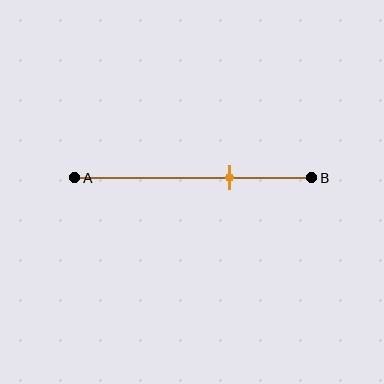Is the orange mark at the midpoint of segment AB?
No, the mark is at about 65% from A, not at the 50% midpoint.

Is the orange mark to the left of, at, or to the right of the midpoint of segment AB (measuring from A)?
The orange mark is to the right of the midpoint of segment AB.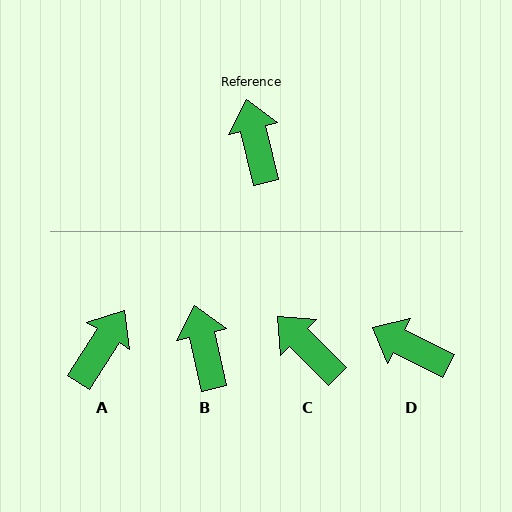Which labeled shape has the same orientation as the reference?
B.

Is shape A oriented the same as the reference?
No, it is off by about 46 degrees.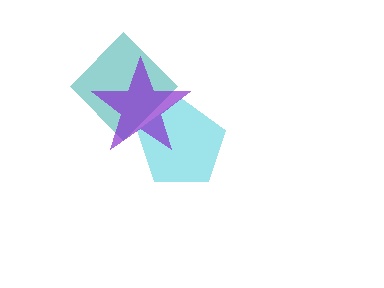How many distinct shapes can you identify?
There are 3 distinct shapes: a teal diamond, a cyan pentagon, a purple star.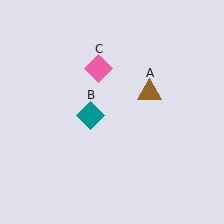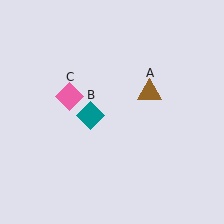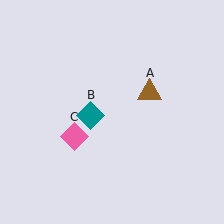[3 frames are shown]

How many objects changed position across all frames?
1 object changed position: pink diamond (object C).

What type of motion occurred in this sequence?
The pink diamond (object C) rotated counterclockwise around the center of the scene.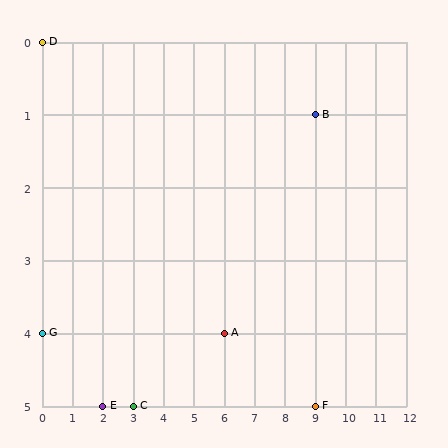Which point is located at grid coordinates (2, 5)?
Point E is at (2, 5).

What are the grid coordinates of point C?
Point C is at grid coordinates (3, 5).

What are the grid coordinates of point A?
Point A is at grid coordinates (6, 4).